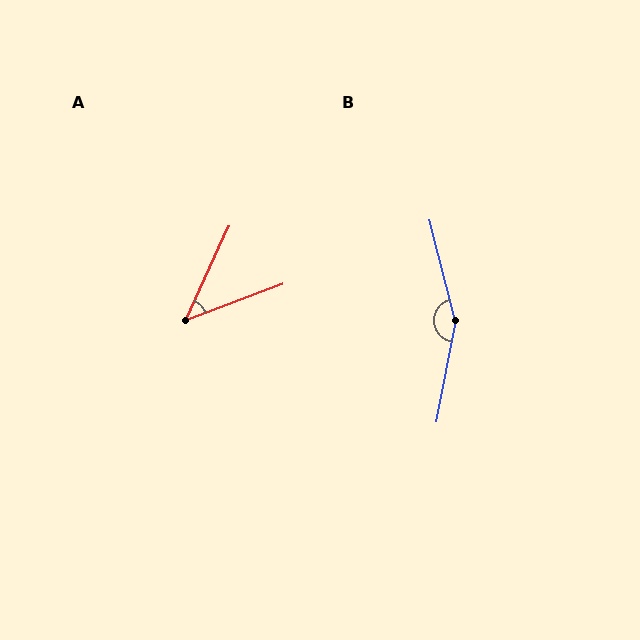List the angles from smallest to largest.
A (44°), B (154°).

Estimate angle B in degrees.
Approximately 154 degrees.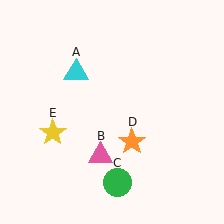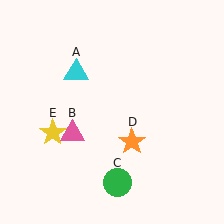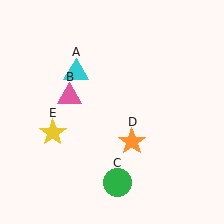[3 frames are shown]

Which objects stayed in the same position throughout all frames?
Cyan triangle (object A) and green circle (object C) and orange star (object D) and yellow star (object E) remained stationary.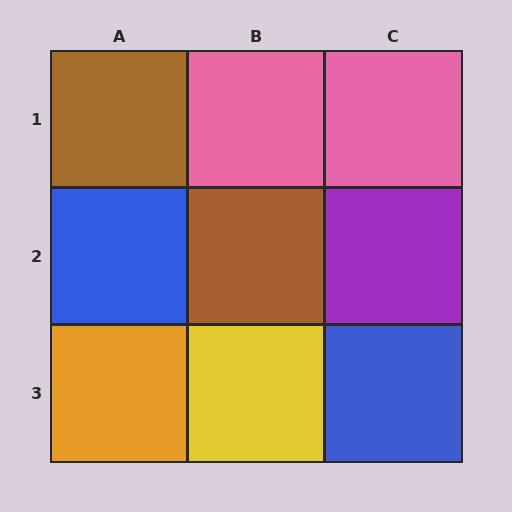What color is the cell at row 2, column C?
Purple.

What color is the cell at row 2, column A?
Blue.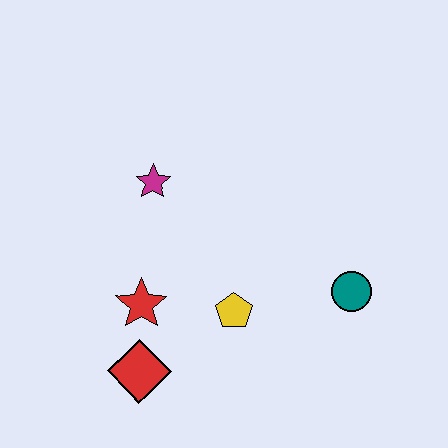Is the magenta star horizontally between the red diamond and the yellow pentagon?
Yes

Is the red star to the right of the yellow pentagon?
No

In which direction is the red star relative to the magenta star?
The red star is below the magenta star.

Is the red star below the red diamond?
No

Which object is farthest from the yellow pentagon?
The magenta star is farthest from the yellow pentagon.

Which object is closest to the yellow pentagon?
The red star is closest to the yellow pentagon.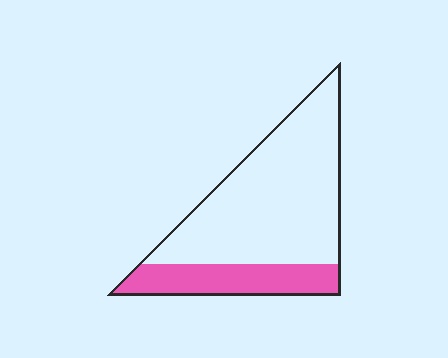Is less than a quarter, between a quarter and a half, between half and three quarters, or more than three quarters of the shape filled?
Between a quarter and a half.